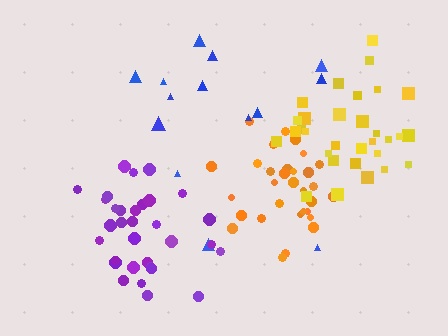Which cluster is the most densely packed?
Orange.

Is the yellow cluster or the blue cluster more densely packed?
Yellow.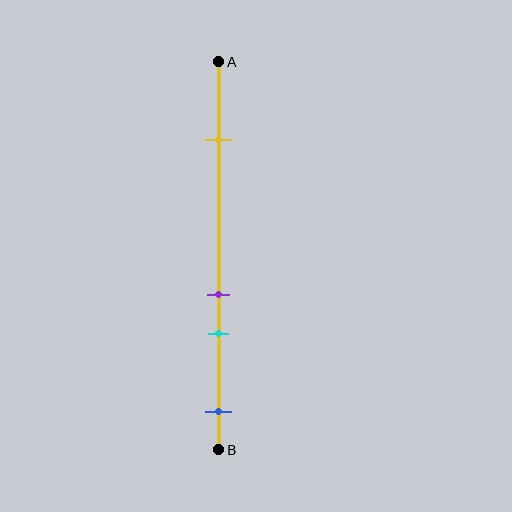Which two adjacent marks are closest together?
The purple and cyan marks are the closest adjacent pair.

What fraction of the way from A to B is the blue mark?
The blue mark is approximately 90% (0.9) of the way from A to B.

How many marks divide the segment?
There are 4 marks dividing the segment.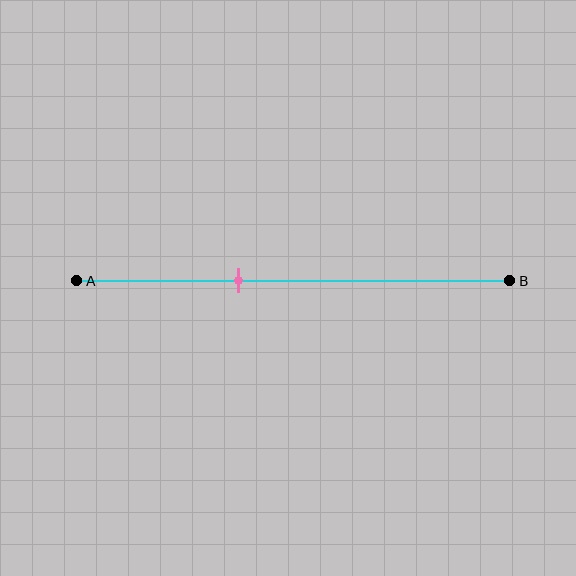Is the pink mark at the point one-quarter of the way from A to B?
No, the mark is at about 35% from A, not at the 25% one-quarter point.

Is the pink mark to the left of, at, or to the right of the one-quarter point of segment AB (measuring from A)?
The pink mark is to the right of the one-quarter point of segment AB.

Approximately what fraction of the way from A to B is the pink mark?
The pink mark is approximately 35% of the way from A to B.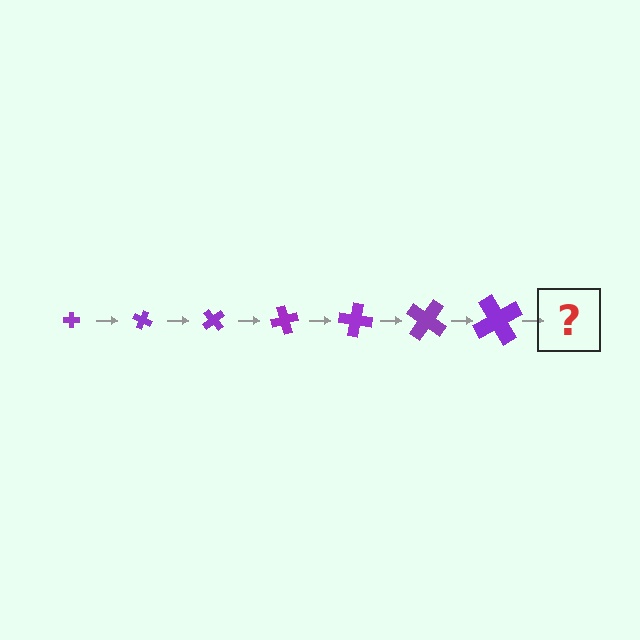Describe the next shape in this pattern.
It should be a cross, larger than the previous one and rotated 175 degrees from the start.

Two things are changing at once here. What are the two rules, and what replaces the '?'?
The two rules are that the cross grows larger each step and it rotates 25 degrees each step. The '?' should be a cross, larger than the previous one and rotated 175 degrees from the start.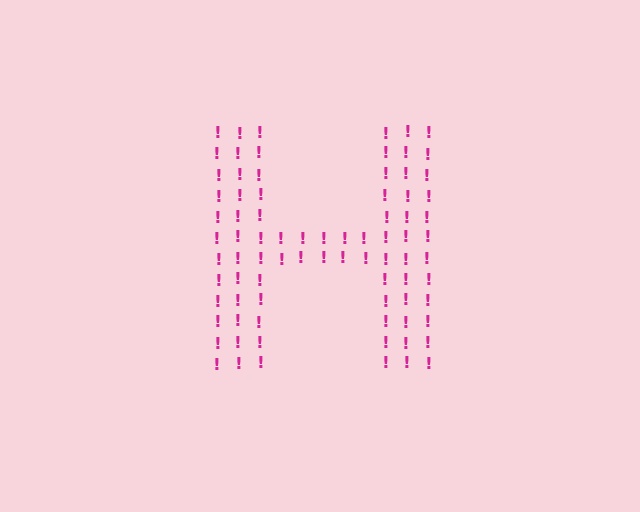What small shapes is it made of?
It is made of small exclamation marks.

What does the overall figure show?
The overall figure shows the letter H.